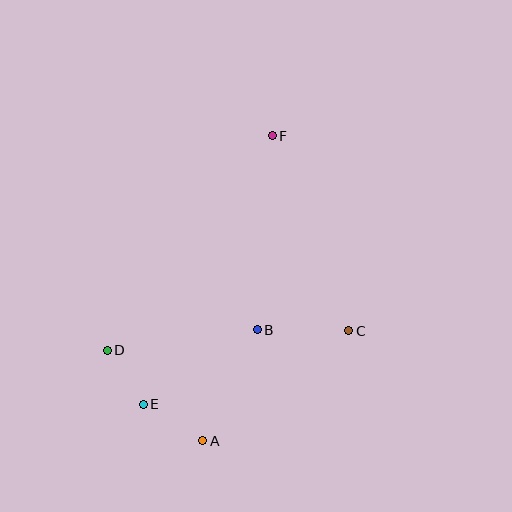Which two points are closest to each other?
Points D and E are closest to each other.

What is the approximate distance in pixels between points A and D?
The distance between A and D is approximately 132 pixels.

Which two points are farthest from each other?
Points A and F are farthest from each other.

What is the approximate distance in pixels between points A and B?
The distance between A and B is approximately 124 pixels.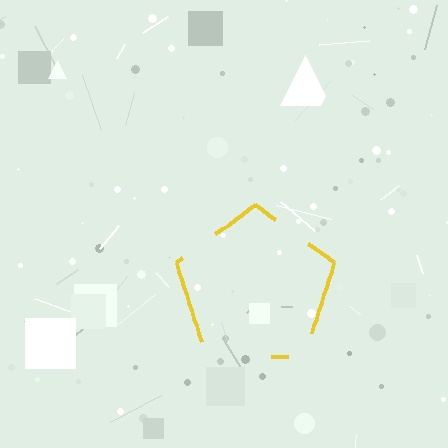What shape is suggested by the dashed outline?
The dashed outline suggests a pentagon.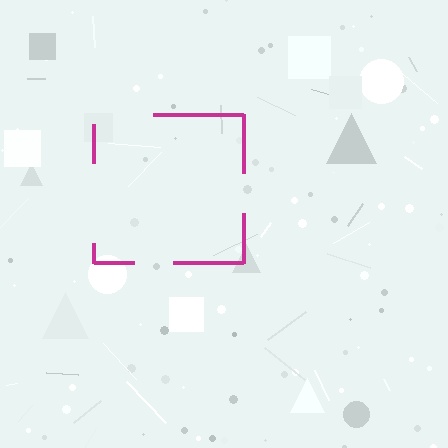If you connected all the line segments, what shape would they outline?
They would outline a square.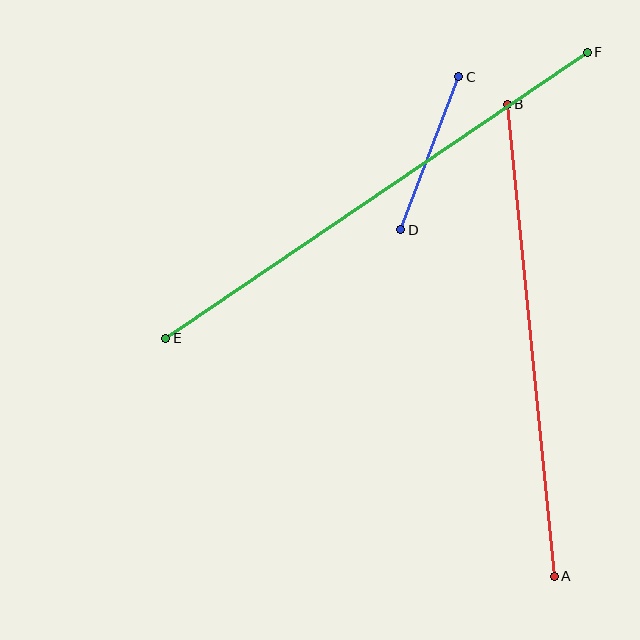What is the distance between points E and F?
The distance is approximately 509 pixels.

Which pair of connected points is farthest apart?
Points E and F are farthest apart.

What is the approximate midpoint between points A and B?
The midpoint is at approximately (531, 340) pixels.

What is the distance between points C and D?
The distance is approximately 164 pixels.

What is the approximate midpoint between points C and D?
The midpoint is at approximately (430, 153) pixels.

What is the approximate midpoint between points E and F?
The midpoint is at approximately (376, 195) pixels.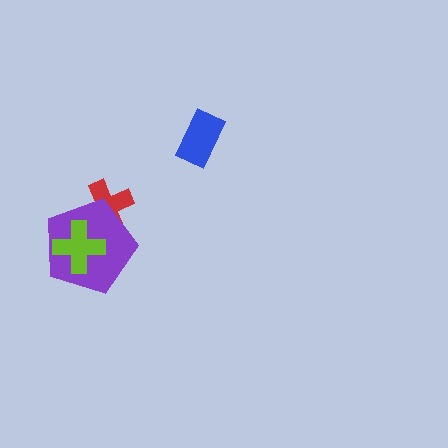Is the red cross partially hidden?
Yes, it is partially covered by another shape.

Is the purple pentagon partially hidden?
Yes, it is partially covered by another shape.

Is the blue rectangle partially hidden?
No, no other shape covers it.